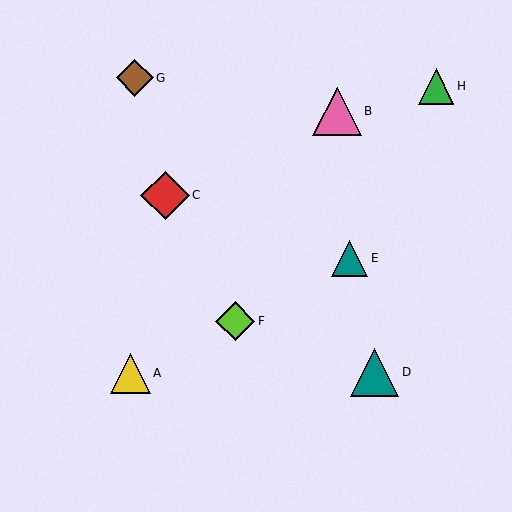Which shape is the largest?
The teal triangle (labeled D) is the largest.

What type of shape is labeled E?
Shape E is a teal triangle.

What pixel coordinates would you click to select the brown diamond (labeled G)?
Click at (135, 78) to select the brown diamond G.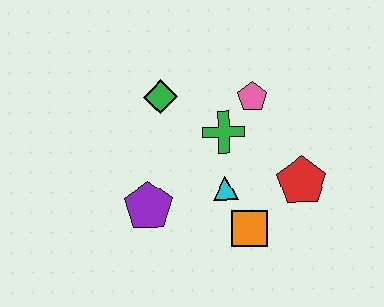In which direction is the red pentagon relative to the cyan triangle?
The red pentagon is to the right of the cyan triangle.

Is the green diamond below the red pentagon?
No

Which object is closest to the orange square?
The cyan triangle is closest to the orange square.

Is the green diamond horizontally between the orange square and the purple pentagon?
Yes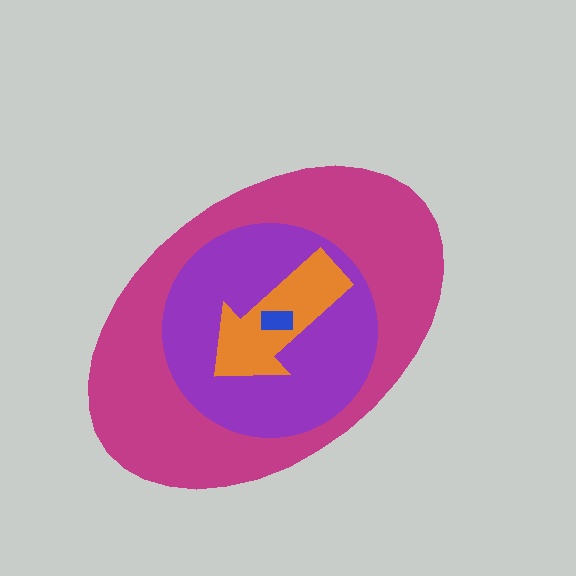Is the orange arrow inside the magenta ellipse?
Yes.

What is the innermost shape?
The blue rectangle.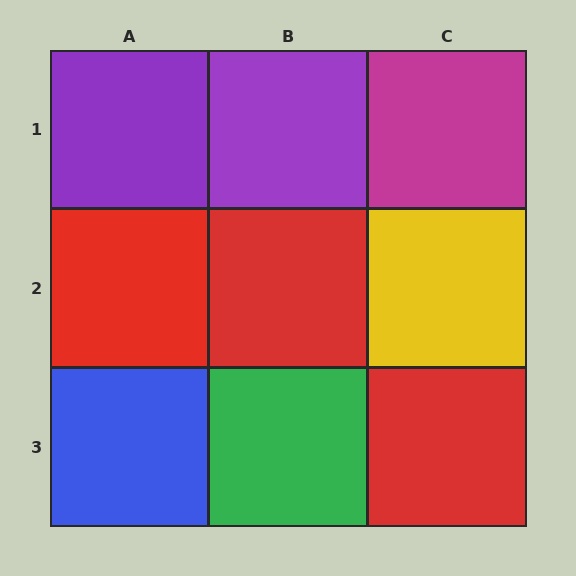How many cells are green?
1 cell is green.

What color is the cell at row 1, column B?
Purple.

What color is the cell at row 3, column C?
Red.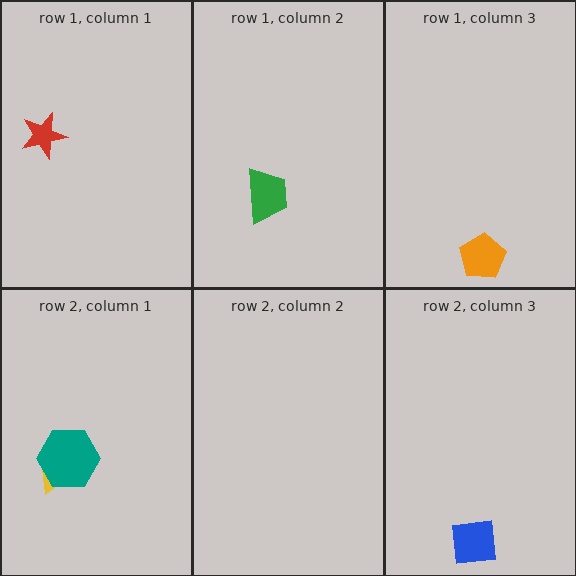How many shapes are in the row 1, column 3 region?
1.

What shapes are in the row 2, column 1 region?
The yellow triangle, the teal hexagon.